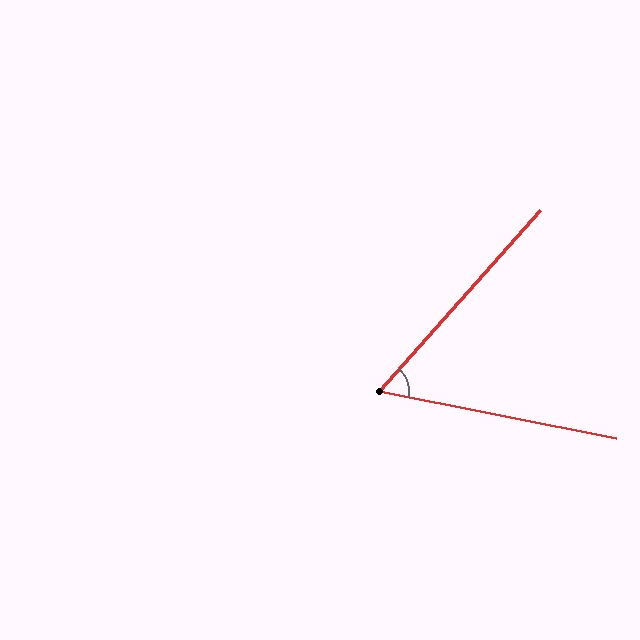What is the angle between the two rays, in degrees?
Approximately 60 degrees.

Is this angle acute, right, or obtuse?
It is acute.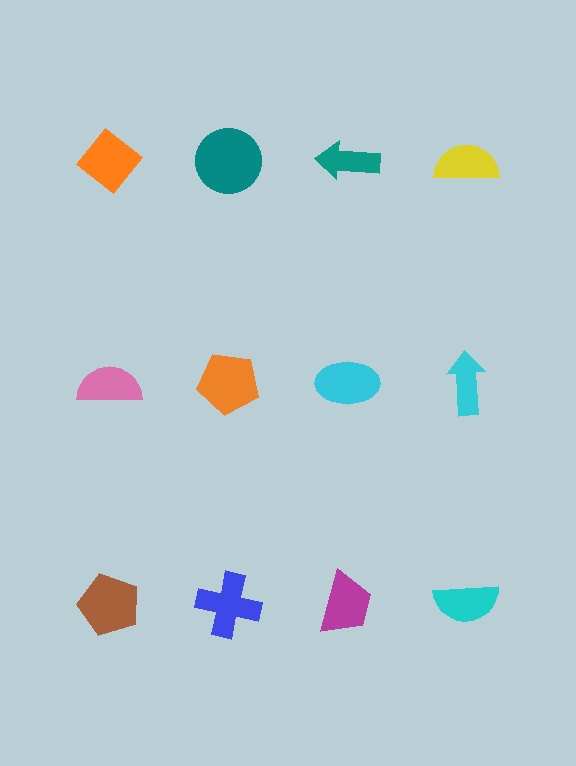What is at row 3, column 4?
A cyan semicircle.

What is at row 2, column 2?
An orange pentagon.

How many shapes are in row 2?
4 shapes.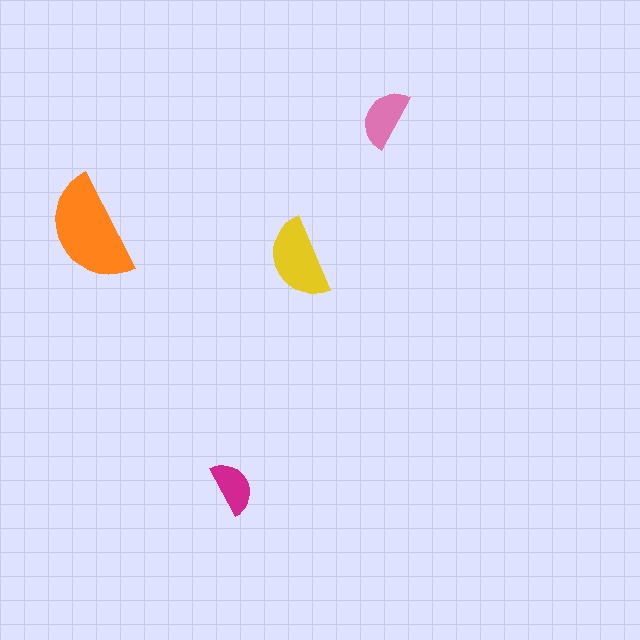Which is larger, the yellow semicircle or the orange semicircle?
The orange one.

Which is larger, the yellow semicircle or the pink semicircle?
The yellow one.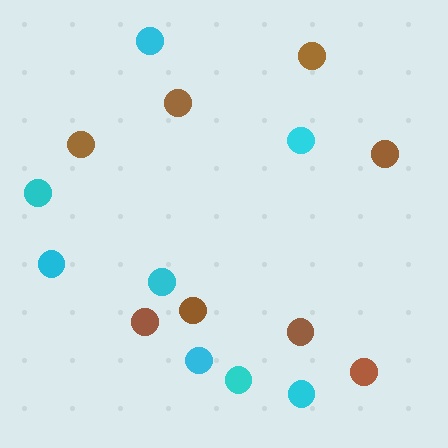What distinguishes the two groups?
There are 2 groups: one group of cyan circles (8) and one group of brown circles (8).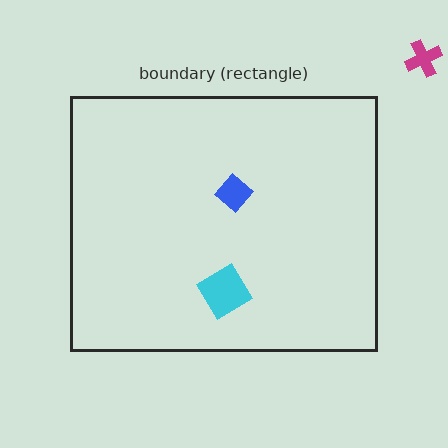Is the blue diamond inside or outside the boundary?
Inside.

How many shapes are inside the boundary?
2 inside, 1 outside.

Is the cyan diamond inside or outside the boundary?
Inside.